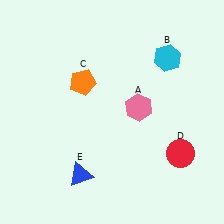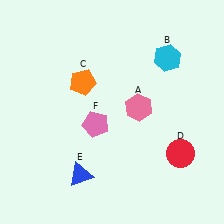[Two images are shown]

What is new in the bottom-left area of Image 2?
A pink pentagon (F) was added in the bottom-left area of Image 2.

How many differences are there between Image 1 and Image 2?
There is 1 difference between the two images.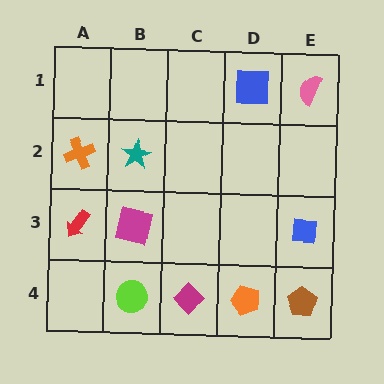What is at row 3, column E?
A blue square.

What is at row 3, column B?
A magenta square.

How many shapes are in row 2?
2 shapes.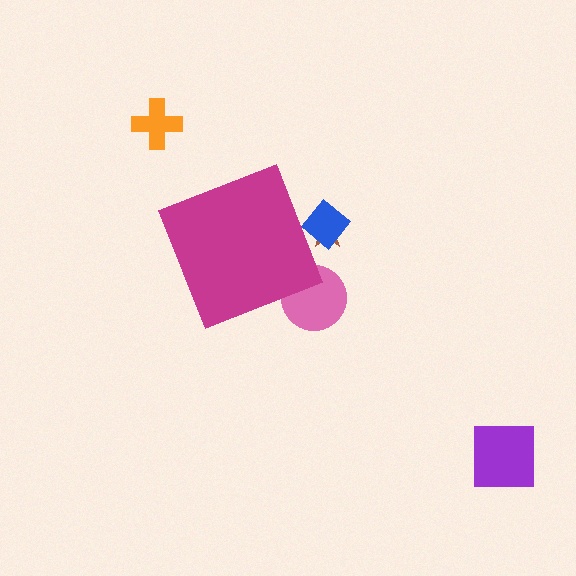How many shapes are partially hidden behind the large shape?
3 shapes are partially hidden.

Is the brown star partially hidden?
Yes, the brown star is partially hidden behind the magenta diamond.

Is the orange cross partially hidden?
No, the orange cross is fully visible.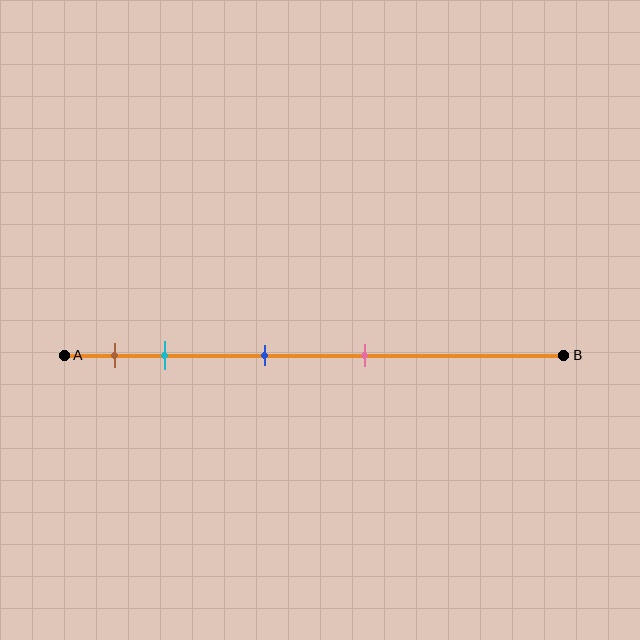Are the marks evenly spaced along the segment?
No, the marks are not evenly spaced.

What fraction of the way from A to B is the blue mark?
The blue mark is approximately 40% (0.4) of the way from A to B.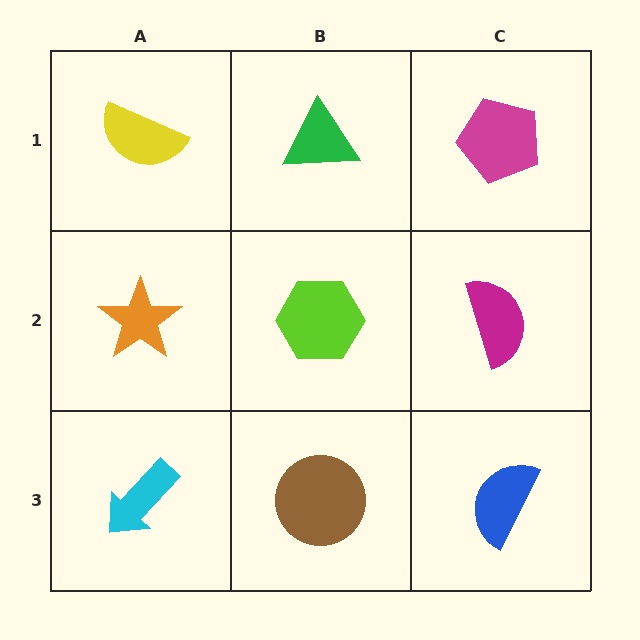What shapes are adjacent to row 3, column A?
An orange star (row 2, column A), a brown circle (row 3, column B).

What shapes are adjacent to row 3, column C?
A magenta semicircle (row 2, column C), a brown circle (row 3, column B).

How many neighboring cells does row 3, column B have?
3.